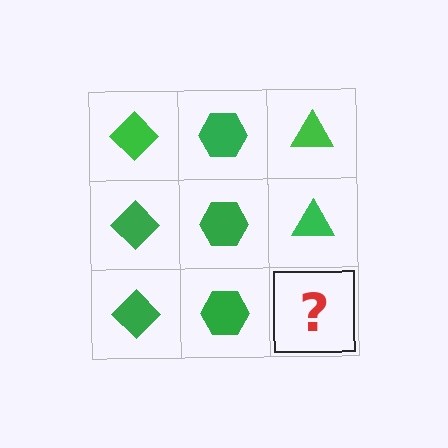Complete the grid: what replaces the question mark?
The question mark should be replaced with a green triangle.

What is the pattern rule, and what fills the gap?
The rule is that each column has a consistent shape. The gap should be filled with a green triangle.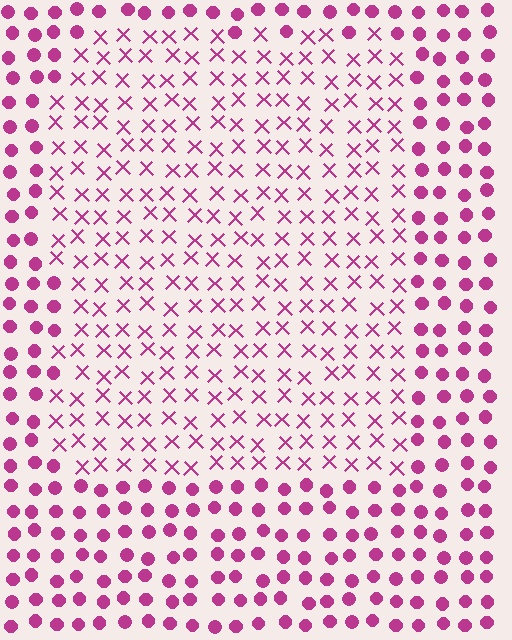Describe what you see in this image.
The image is filled with small magenta elements arranged in a uniform grid. A rectangle-shaped region contains X marks, while the surrounding area contains circles. The boundary is defined purely by the change in element shape.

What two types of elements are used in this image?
The image uses X marks inside the rectangle region and circles outside it.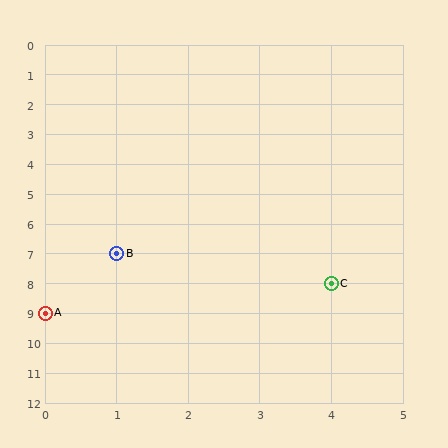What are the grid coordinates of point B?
Point B is at grid coordinates (1, 7).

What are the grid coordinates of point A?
Point A is at grid coordinates (0, 9).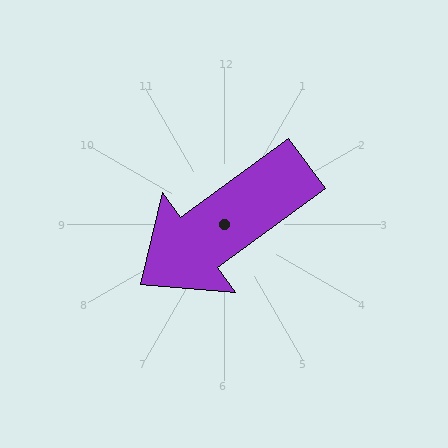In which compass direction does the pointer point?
Southwest.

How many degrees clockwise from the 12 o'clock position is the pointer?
Approximately 234 degrees.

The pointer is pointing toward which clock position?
Roughly 8 o'clock.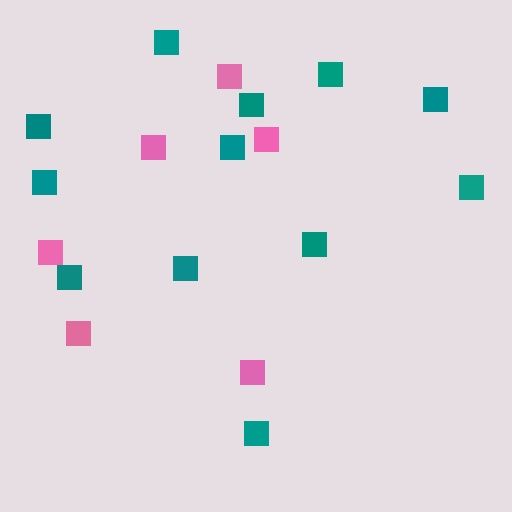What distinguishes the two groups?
There are 2 groups: one group of pink squares (6) and one group of teal squares (12).